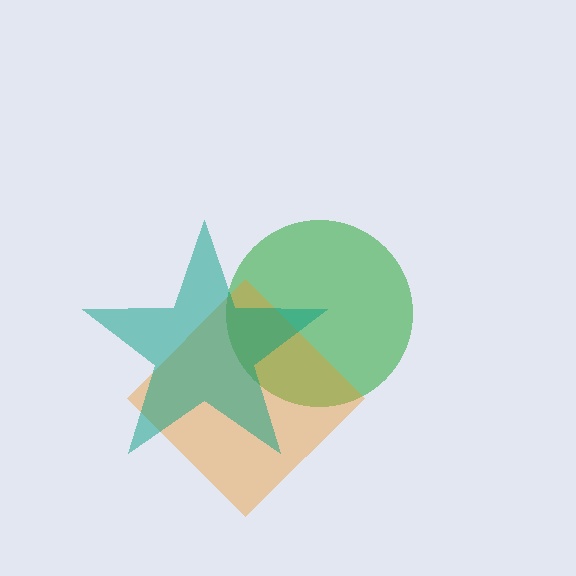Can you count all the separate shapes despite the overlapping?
Yes, there are 3 separate shapes.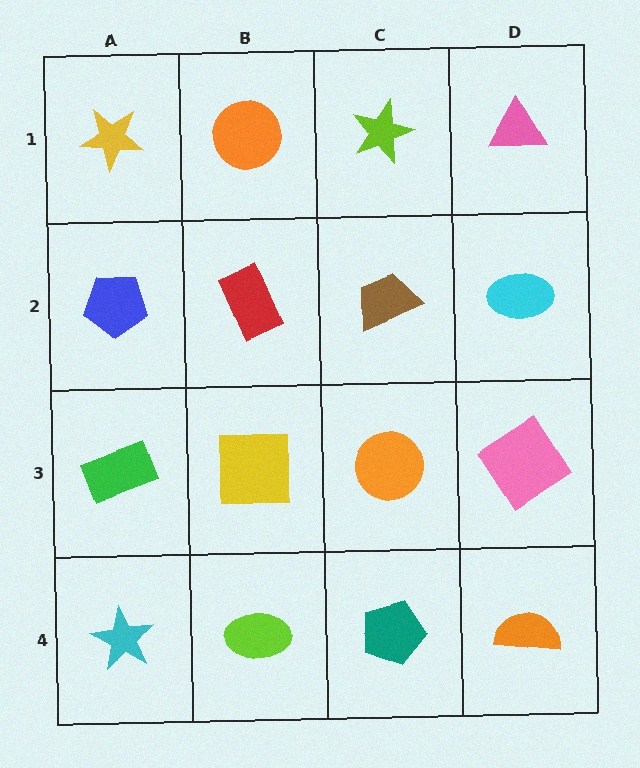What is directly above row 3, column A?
A blue pentagon.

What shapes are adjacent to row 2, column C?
A lime star (row 1, column C), an orange circle (row 3, column C), a red rectangle (row 2, column B), a cyan ellipse (row 2, column D).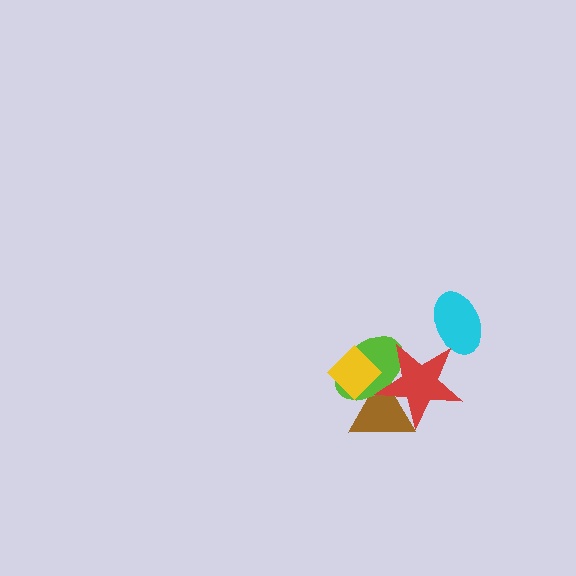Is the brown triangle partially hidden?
Yes, it is partially covered by another shape.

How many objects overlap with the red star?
2 objects overlap with the red star.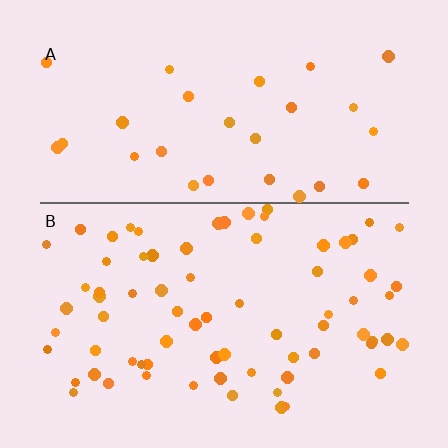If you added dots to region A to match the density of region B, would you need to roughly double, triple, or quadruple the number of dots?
Approximately double.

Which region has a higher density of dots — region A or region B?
B (the bottom).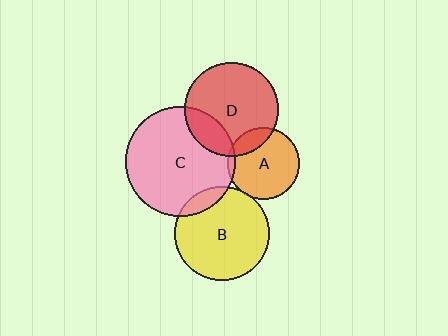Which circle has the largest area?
Circle C (pink).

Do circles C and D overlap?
Yes.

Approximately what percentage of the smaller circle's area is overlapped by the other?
Approximately 20%.